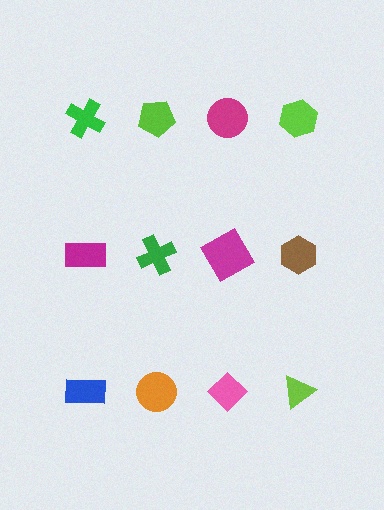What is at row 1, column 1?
A green cross.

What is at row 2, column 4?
A brown hexagon.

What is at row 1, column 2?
A lime pentagon.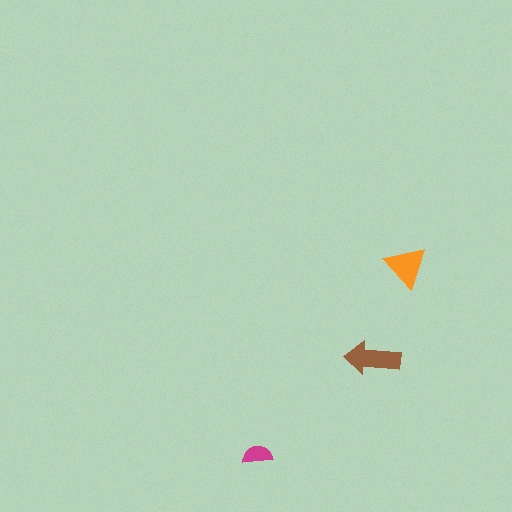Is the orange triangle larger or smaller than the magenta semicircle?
Larger.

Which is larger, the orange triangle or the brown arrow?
The brown arrow.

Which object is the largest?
The brown arrow.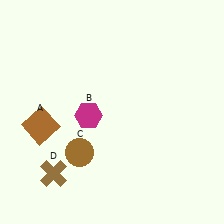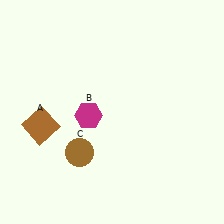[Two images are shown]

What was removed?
The brown cross (D) was removed in Image 2.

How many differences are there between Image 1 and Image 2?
There is 1 difference between the two images.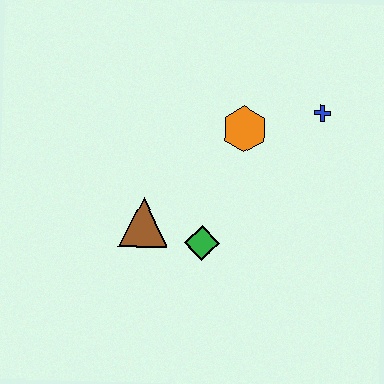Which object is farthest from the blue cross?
The brown triangle is farthest from the blue cross.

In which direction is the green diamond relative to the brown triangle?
The green diamond is to the right of the brown triangle.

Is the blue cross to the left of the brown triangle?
No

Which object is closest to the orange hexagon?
The blue cross is closest to the orange hexagon.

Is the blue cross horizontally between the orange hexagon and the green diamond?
No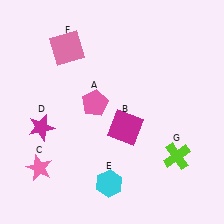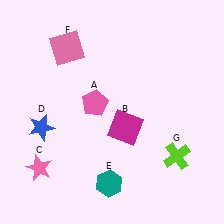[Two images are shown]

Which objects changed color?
D changed from magenta to blue. E changed from cyan to teal.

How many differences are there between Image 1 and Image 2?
There are 2 differences between the two images.